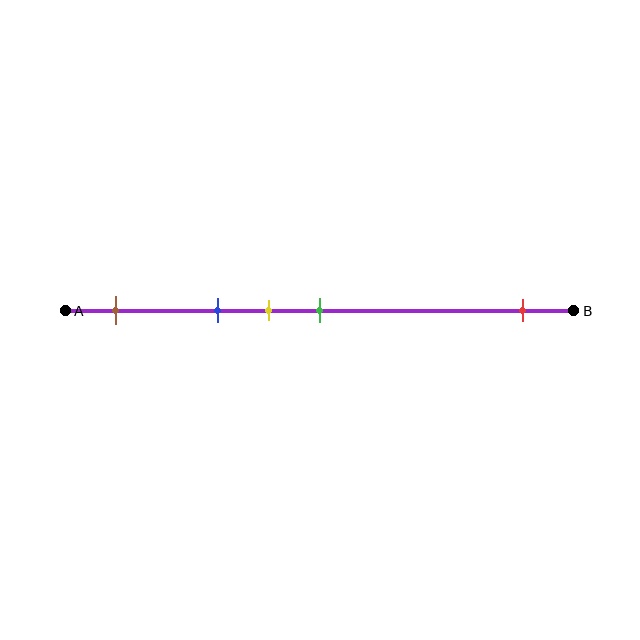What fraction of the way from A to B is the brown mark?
The brown mark is approximately 10% (0.1) of the way from A to B.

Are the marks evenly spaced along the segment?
No, the marks are not evenly spaced.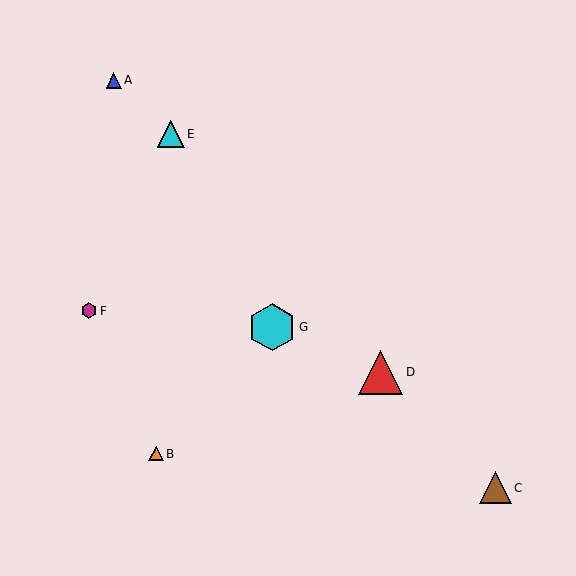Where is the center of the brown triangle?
The center of the brown triangle is at (495, 488).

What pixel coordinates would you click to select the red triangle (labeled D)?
Click at (381, 372) to select the red triangle D.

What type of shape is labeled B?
Shape B is an orange triangle.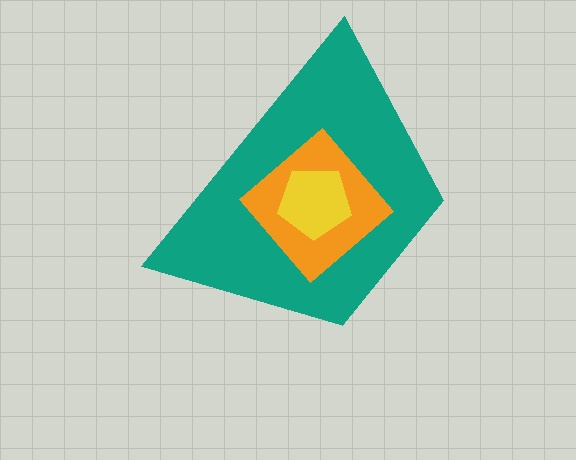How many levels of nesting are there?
3.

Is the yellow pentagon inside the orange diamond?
Yes.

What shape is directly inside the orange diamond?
The yellow pentagon.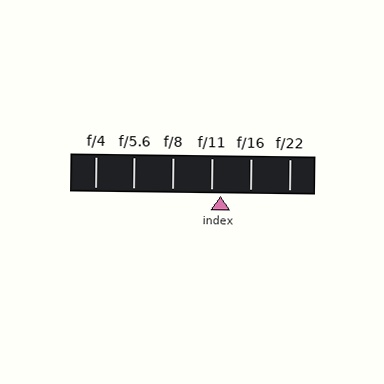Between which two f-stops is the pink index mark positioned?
The index mark is between f/11 and f/16.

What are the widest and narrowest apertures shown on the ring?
The widest aperture shown is f/4 and the narrowest is f/22.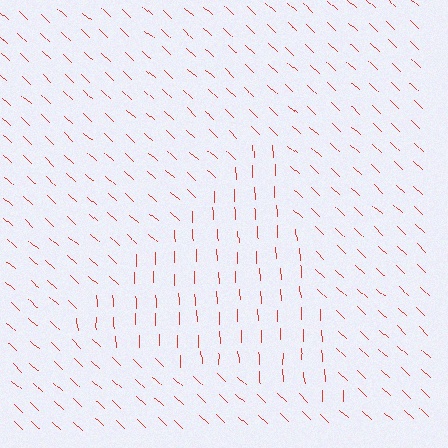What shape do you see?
I see a triangle.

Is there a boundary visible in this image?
Yes, there is a texture boundary formed by a change in line orientation.